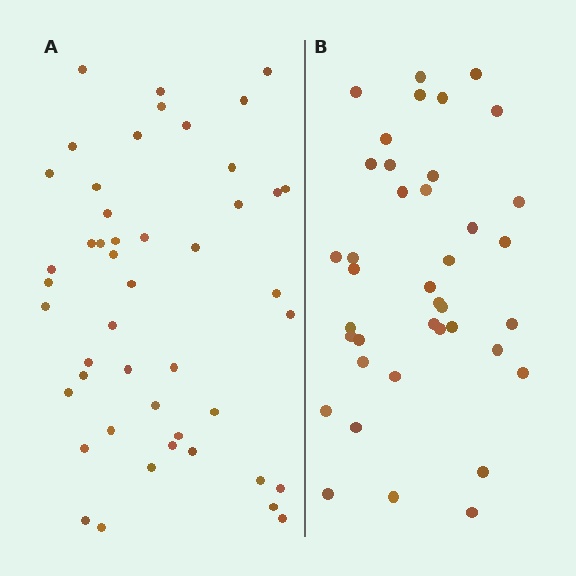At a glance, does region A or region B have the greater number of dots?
Region A (the left region) has more dots.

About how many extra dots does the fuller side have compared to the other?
Region A has roughly 8 or so more dots than region B.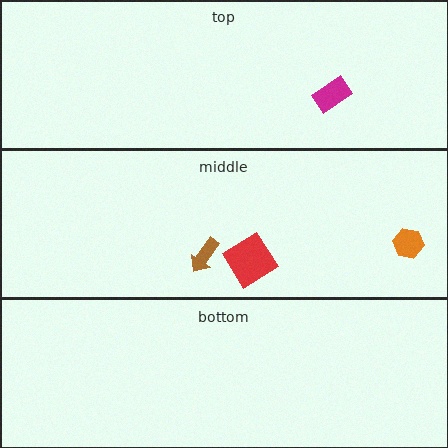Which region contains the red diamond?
The middle region.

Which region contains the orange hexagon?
The middle region.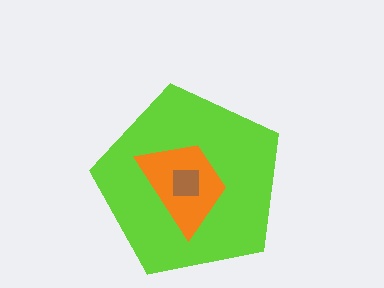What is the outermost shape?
The lime pentagon.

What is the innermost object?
The brown square.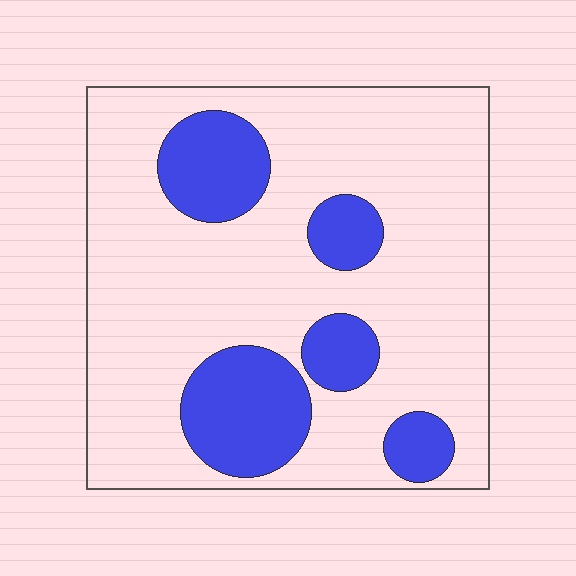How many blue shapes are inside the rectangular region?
5.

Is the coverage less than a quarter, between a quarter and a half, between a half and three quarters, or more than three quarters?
Less than a quarter.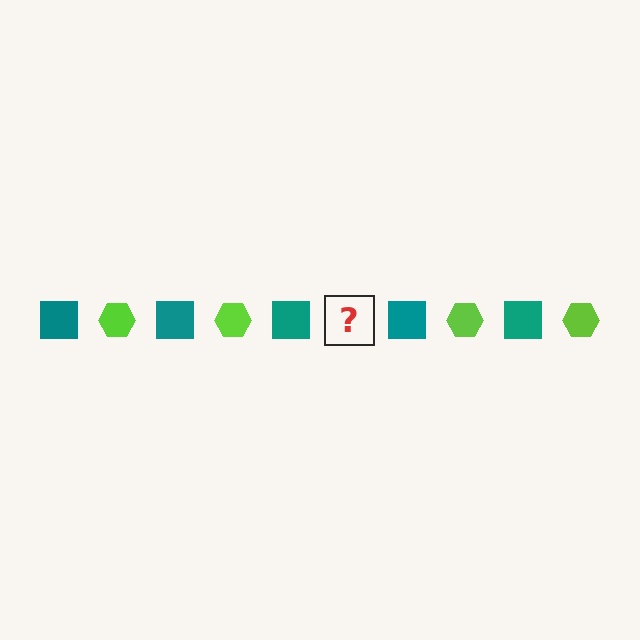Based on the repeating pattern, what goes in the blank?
The blank should be a lime hexagon.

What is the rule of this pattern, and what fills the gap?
The rule is that the pattern alternates between teal square and lime hexagon. The gap should be filled with a lime hexagon.